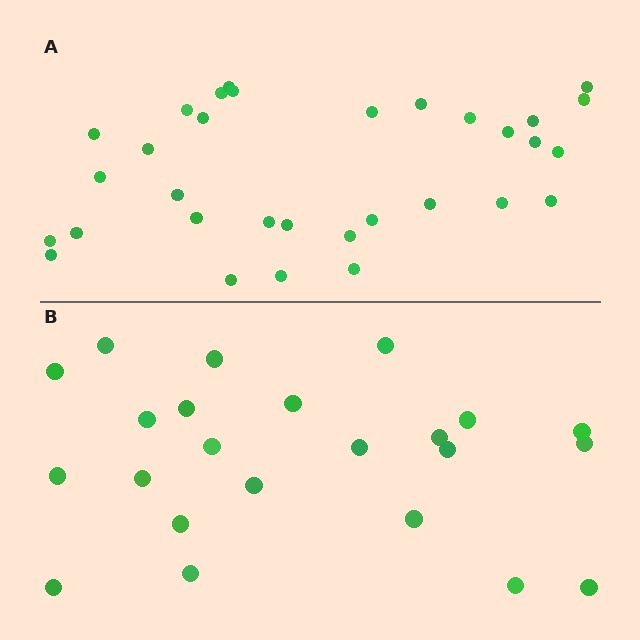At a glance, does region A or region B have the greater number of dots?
Region A (the top region) has more dots.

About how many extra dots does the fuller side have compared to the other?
Region A has roughly 8 or so more dots than region B.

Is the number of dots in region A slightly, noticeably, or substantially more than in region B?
Region A has noticeably more, but not dramatically so. The ratio is roughly 1.4 to 1.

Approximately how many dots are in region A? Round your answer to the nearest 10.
About 30 dots. (The exact count is 32, which rounds to 30.)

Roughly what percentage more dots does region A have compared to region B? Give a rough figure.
About 40% more.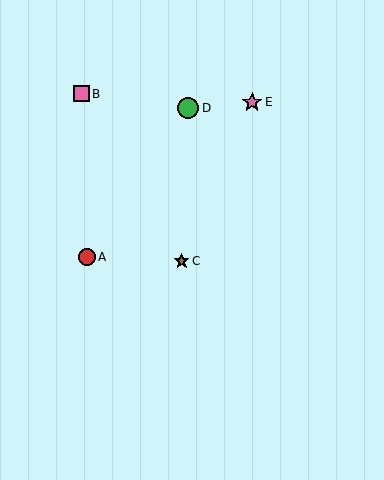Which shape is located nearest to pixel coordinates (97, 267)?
The red circle (labeled A) at (87, 257) is nearest to that location.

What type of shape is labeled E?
Shape E is a pink star.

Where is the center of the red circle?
The center of the red circle is at (87, 257).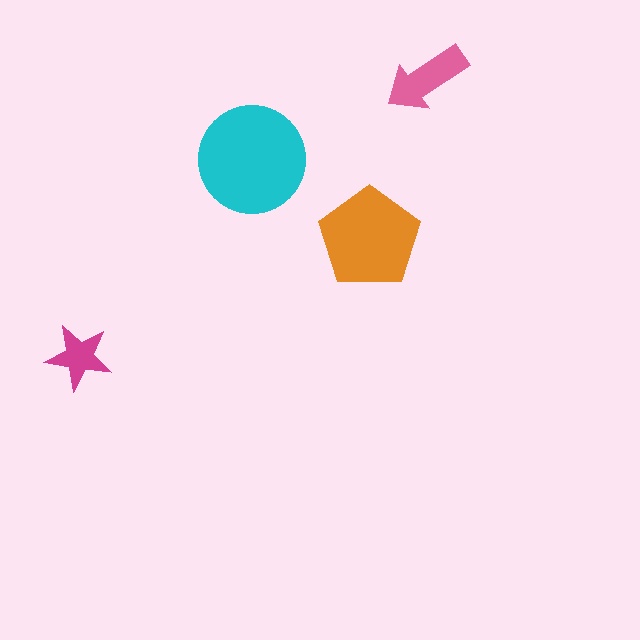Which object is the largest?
The cyan circle.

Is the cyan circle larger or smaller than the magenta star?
Larger.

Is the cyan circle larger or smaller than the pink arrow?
Larger.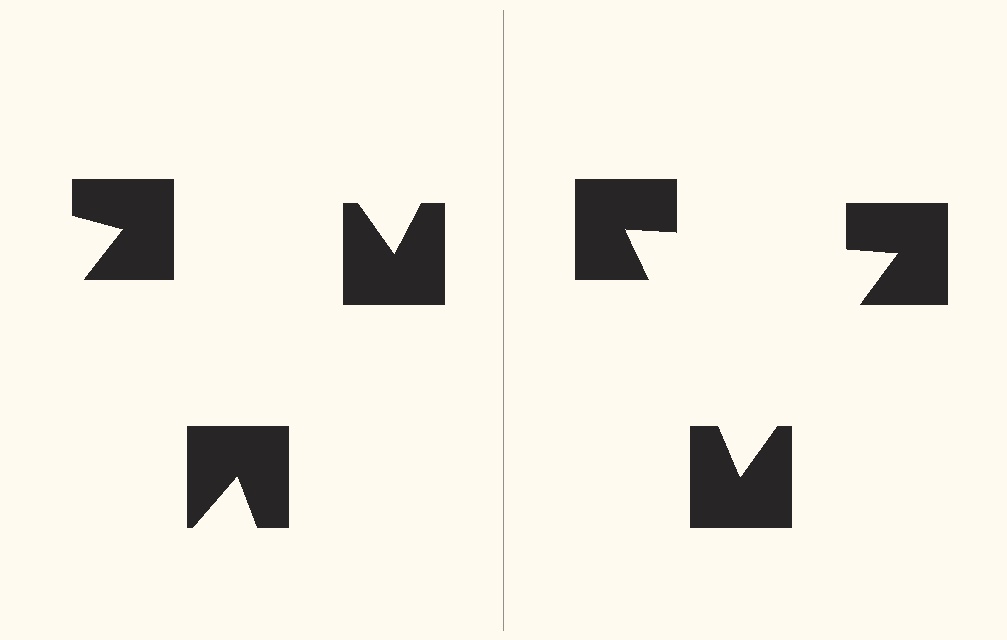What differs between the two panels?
The notched squares are positioned identically on both sides; only the wedge orientations differ. On the right they align to a triangle; on the left they are misaligned.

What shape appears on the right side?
An illusory triangle.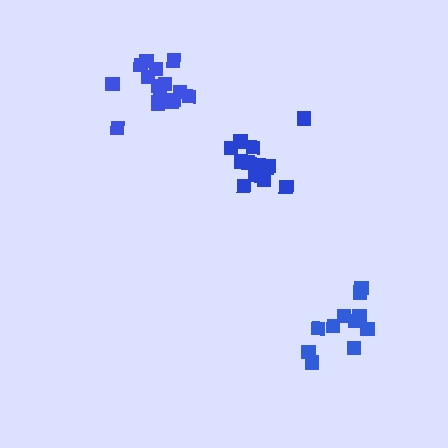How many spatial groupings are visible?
There are 3 spatial groupings.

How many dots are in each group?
Group 1: 16 dots, Group 2: 11 dots, Group 3: 14 dots (41 total).